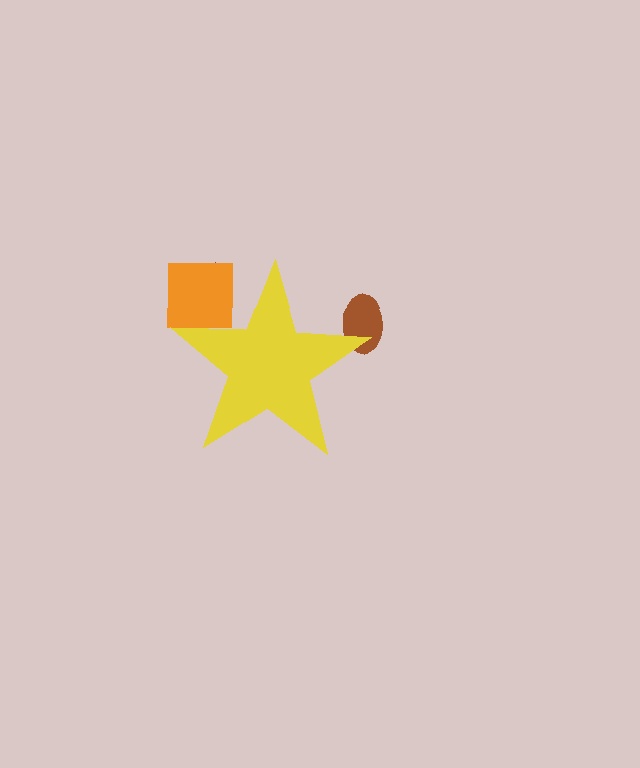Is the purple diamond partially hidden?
Yes, the purple diamond is partially hidden behind the yellow star.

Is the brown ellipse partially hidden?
Yes, the brown ellipse is partially hidden behind the yellow star.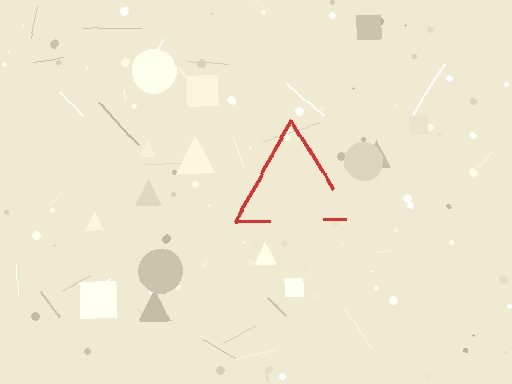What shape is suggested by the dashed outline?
The dashed outline suggests a triangle.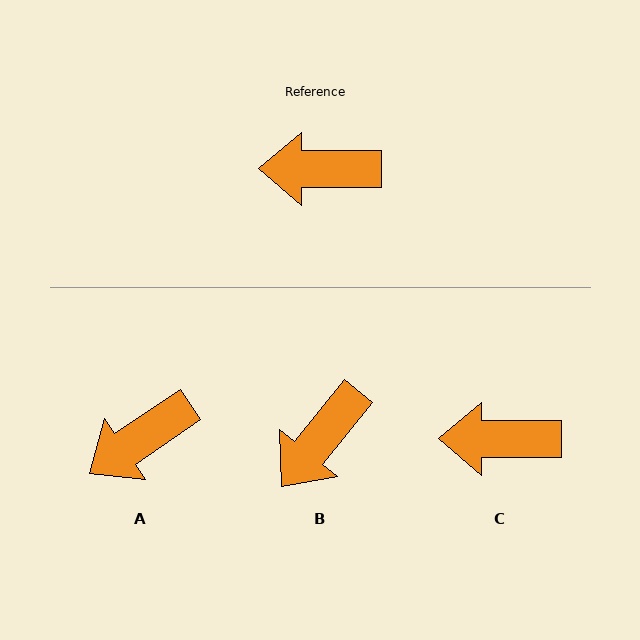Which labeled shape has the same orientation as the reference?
C.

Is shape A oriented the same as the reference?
No, it is off by about 34 degrees.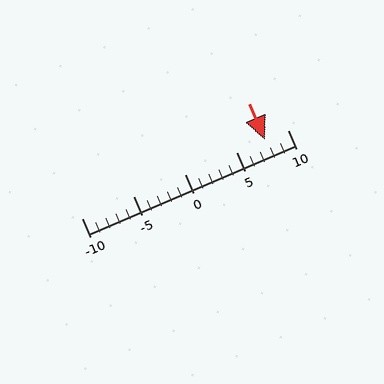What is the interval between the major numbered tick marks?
The major tick marks are spaced 5 units apart.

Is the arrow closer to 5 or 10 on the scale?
The arrow is closer to 10.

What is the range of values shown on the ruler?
The ruler shows values from -10 to 10.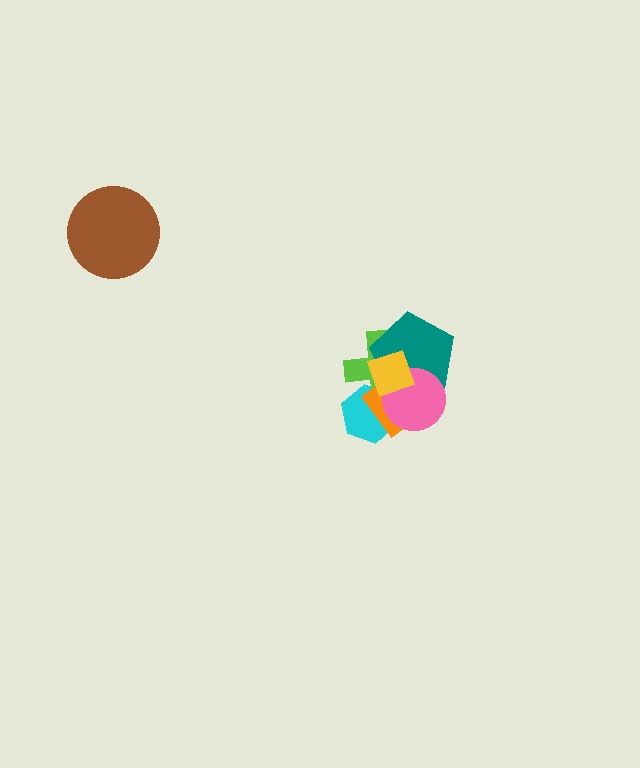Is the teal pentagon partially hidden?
Yes, it is partially covered by another shape.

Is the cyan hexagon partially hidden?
Yes, it is partially covered by another shape.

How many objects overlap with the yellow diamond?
5 objects overlap with the yellow diamond.